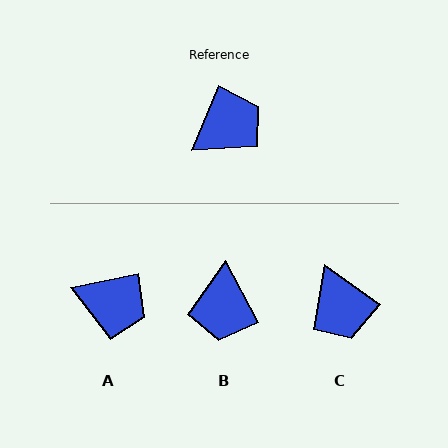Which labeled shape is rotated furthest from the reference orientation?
B, about 129 degrees away.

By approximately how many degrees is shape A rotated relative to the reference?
Approximately 56 degrees clockwise.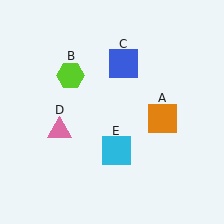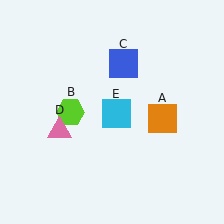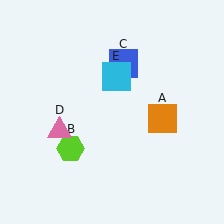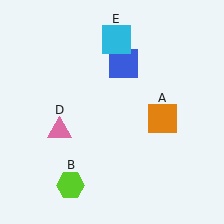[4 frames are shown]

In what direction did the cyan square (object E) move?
The cyan square (object E) moved up.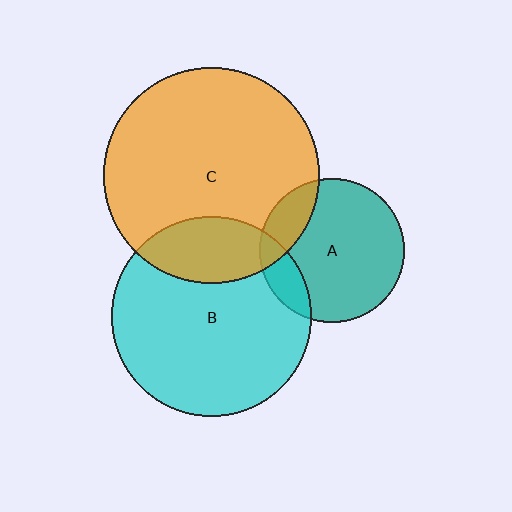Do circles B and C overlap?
Yes.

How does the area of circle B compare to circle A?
Approximately 1.9 times.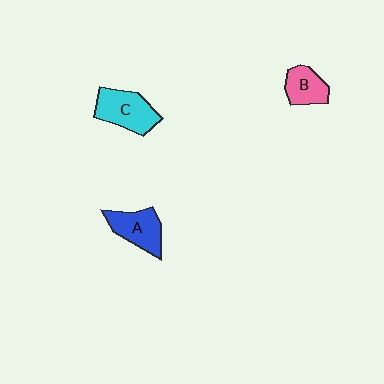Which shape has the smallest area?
Shape B (pink).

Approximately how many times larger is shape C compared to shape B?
Approximately 1.5 times.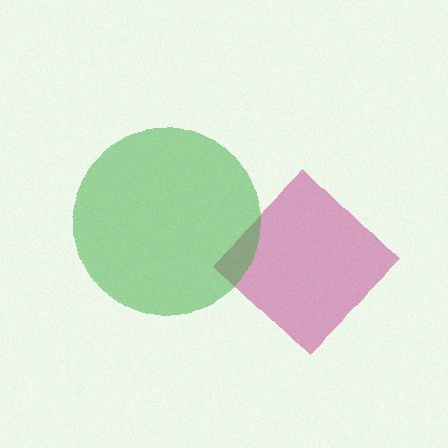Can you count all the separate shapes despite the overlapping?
Yes, there are 2 separate shapes.